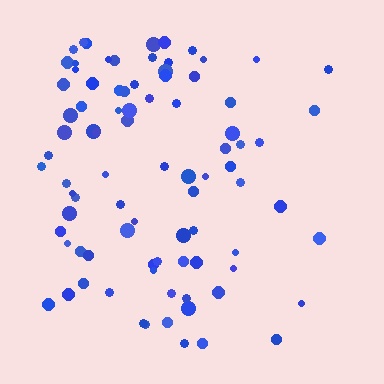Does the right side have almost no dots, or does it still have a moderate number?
Still a moderate number, just noticeably fewer than the left.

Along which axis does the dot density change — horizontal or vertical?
Horizontal.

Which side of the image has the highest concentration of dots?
The left.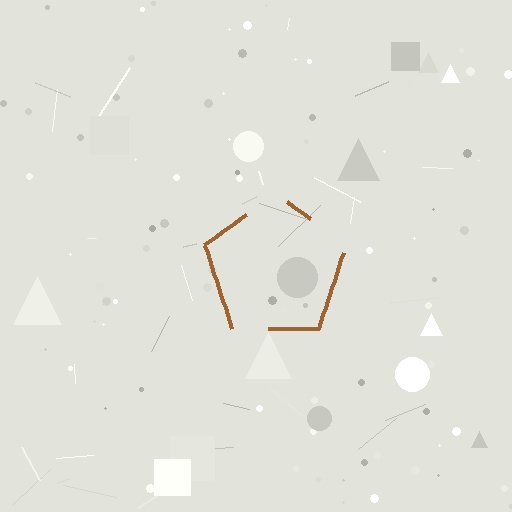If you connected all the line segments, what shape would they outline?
They would outline a pentagon.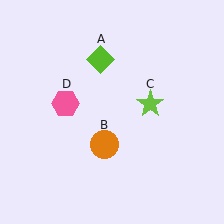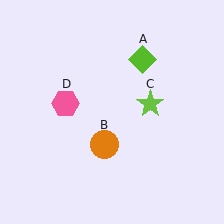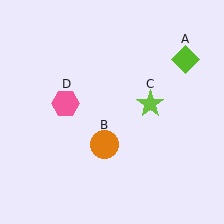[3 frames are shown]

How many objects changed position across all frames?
1 object changed position: lime diamond (object A).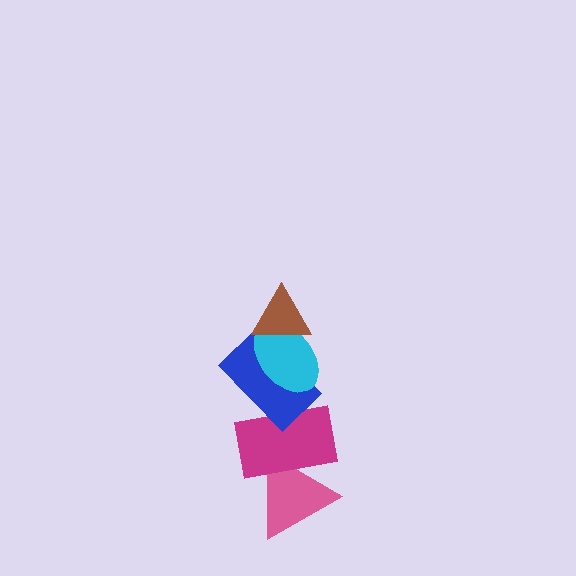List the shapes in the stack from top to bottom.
From top to bottom: the brown triangle, the cyan ellipse, the blue rectangle, the magenta rectangle, the pink triangle.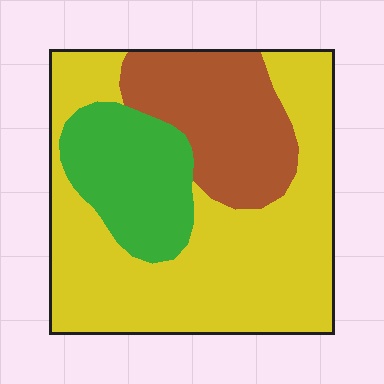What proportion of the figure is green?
Green covers about 20% of the figure.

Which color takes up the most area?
Yellow, at roughly 55%.